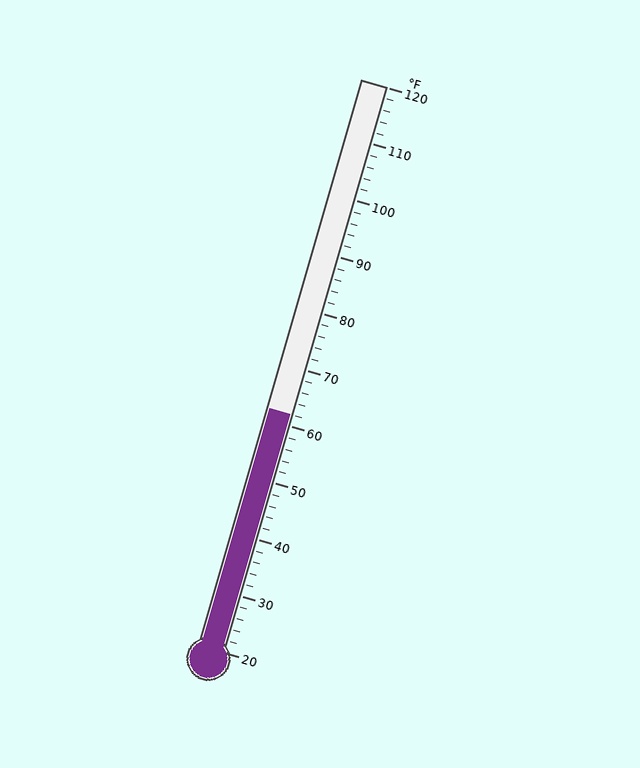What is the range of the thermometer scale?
The thermometer scale ranges from 20°F to 120°F.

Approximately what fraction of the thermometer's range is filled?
The thermometer is filled to approximately 40% of its range.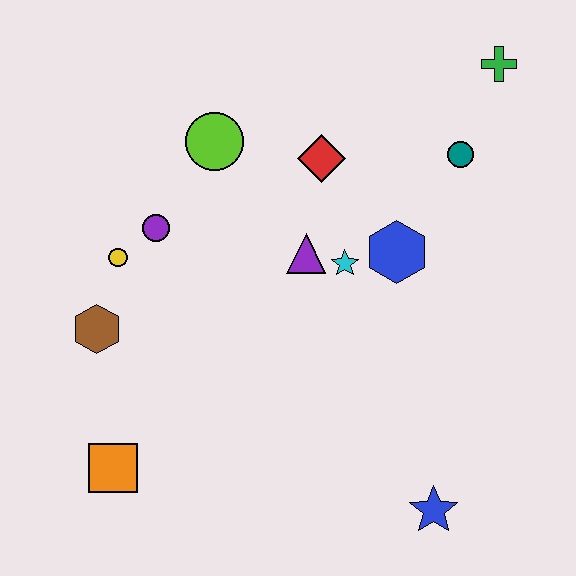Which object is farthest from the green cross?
The orange square is farthest from the green cross.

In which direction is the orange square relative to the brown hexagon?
The orange square is below the brown hexagon.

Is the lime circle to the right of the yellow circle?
Yes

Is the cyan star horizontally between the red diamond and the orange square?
No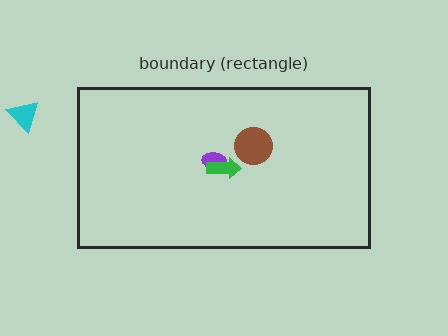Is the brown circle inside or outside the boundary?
Inside.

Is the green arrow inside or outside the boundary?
Inside.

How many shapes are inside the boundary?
3 inside, 1 outside.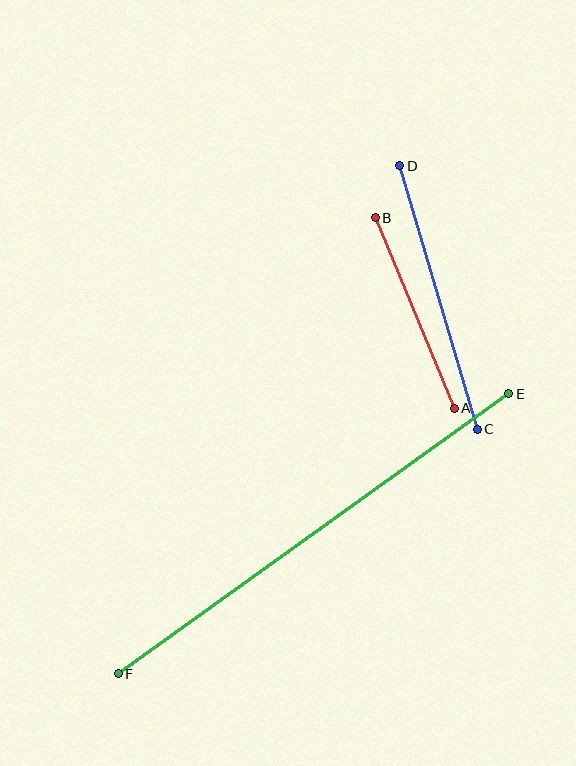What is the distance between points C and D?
The distance is approximately 275 pixels.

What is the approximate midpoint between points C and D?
The midpoint is at approximately (439, 297) pixels.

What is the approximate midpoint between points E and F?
The midpoint is at approximately (313, 534) pixels.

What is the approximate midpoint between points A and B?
The midpoint is at approximately (415, 313) pixels.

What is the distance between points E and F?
The distance is approximately 480 pixels.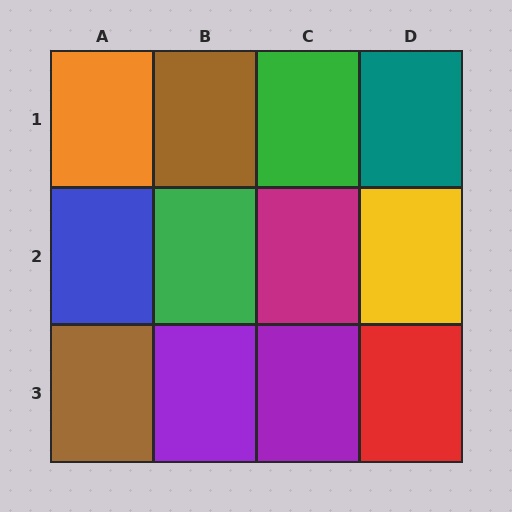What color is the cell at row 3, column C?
Purple.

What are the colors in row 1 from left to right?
Orange, brown, green, teal.